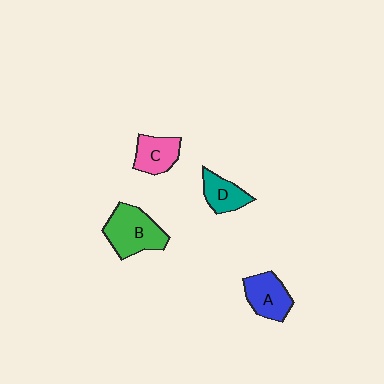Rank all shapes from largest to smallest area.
From largest to smallest: B (green), A (blue), C (pink), D (teal).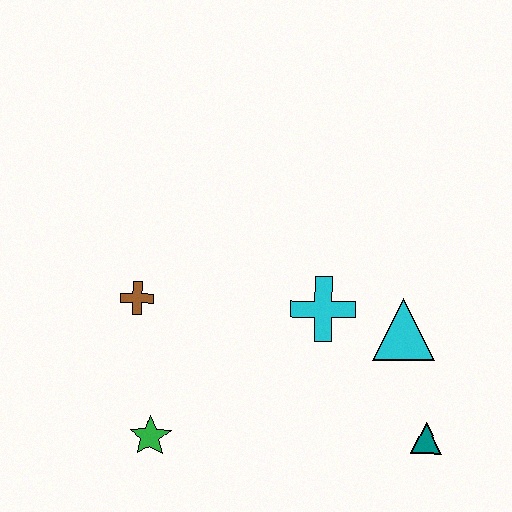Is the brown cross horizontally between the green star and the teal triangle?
No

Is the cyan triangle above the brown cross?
No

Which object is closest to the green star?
The brown cross is closest to the green star.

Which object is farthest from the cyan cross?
The green star is farthest from the cyan cross.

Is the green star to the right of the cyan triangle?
No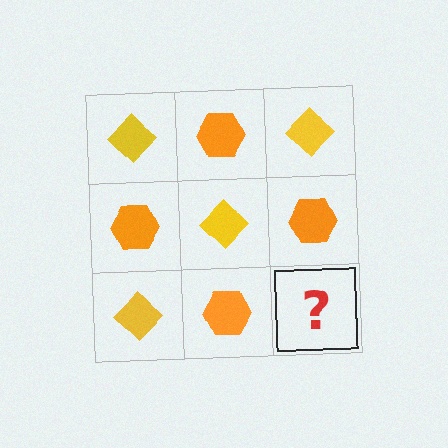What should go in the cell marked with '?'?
The missing cell should contain a yellow diamond.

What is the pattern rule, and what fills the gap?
The rule is that it alternates yellow diamond and orange hexagon in a checkerboard pattern. The gap should be filled with a yellow diamond.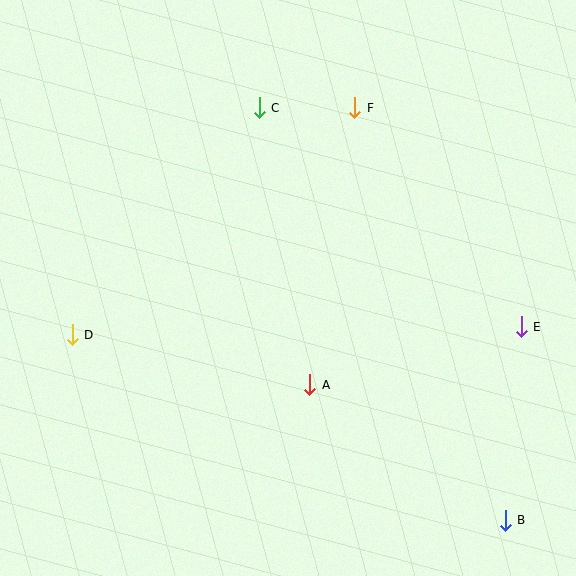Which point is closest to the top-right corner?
Point F is closest to the top-right corner.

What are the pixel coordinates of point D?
Point D is at (72, 335).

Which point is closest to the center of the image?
Point A at (310, 385) is closest to the center.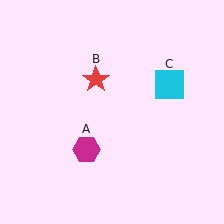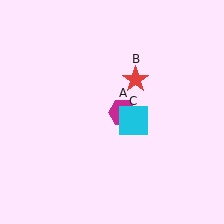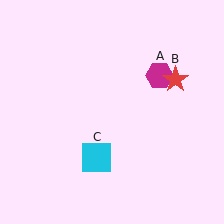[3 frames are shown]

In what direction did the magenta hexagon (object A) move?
The magenta hexagon (object A) moved up and to the right.